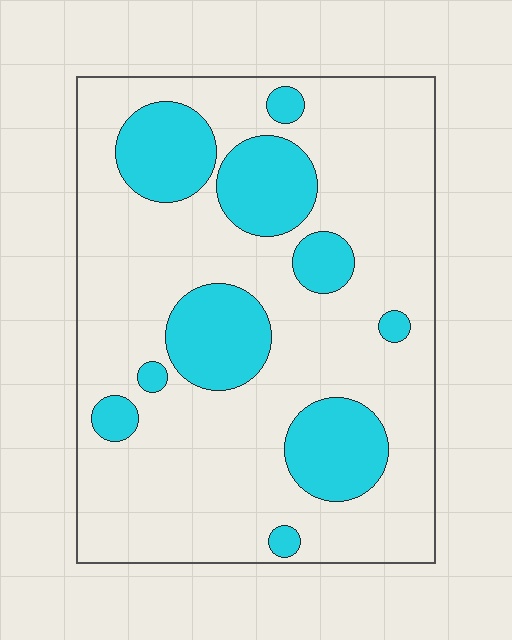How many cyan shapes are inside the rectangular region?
10.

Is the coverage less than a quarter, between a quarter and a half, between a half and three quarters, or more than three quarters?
Less than a quarter.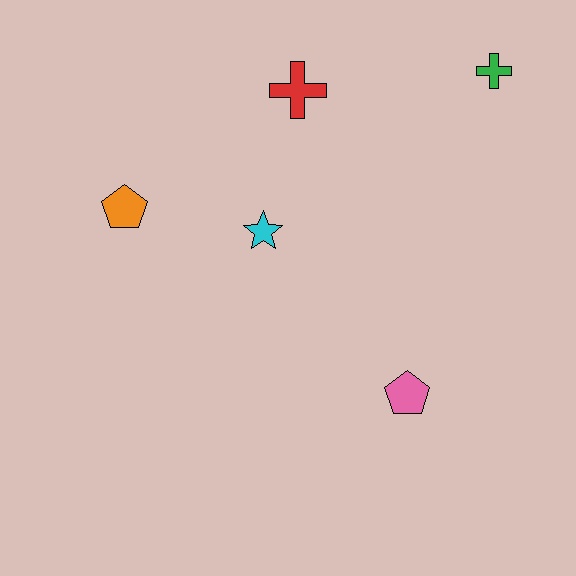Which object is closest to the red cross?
The cyan star is closest to the red cross.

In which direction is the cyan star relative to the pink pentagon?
The cyan star is above the pink pentagon.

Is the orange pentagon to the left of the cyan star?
Yes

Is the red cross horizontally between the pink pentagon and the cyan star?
Yes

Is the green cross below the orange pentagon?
No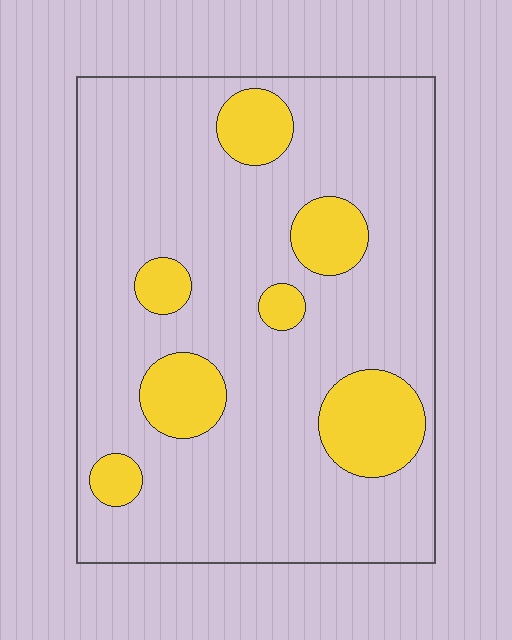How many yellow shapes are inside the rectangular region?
7.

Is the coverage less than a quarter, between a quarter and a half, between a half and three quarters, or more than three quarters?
Less than a quarter.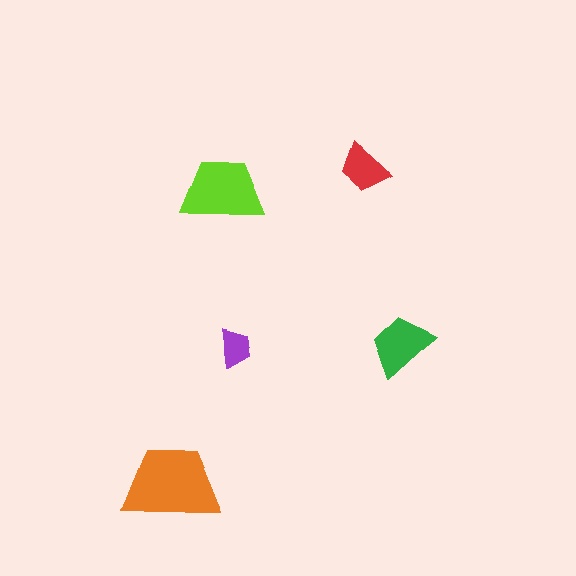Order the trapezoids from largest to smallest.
the orange one, the lime one, the green one, the red one, the purple one.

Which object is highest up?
The red trapezoid is topmost.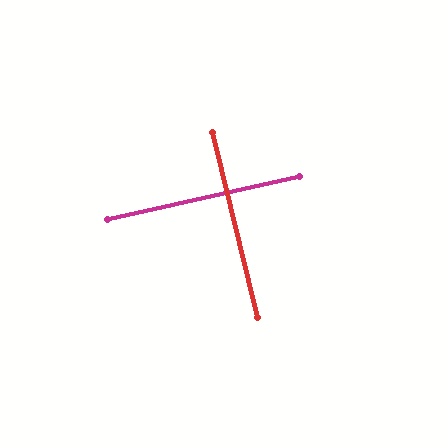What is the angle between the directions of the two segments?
Approximately 89 degrees.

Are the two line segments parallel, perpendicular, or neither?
Perpendicular — they meet at approximately 89°.